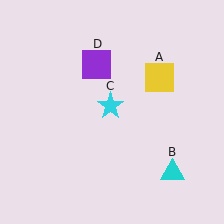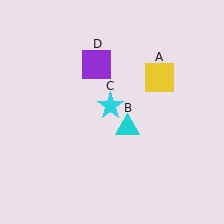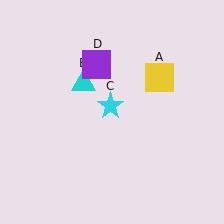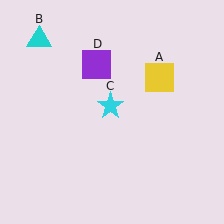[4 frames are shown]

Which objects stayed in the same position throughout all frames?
Yellow square (object A) and cyan star (object C) and purple square (object D) remained stationary.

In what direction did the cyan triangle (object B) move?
The cyan triangle (object B) moved up and to the left.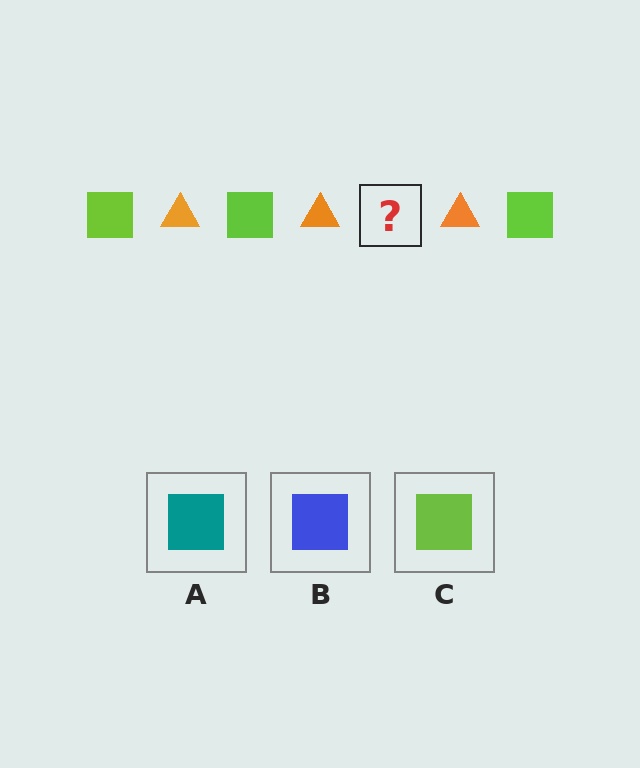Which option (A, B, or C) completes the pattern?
C.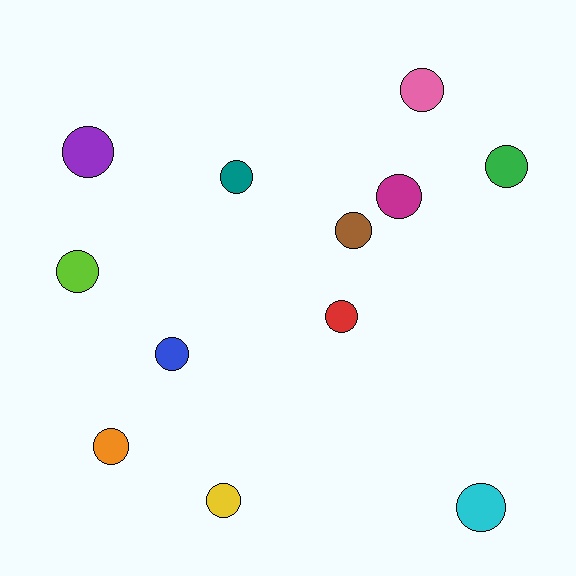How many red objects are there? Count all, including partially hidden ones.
There is 1 red object.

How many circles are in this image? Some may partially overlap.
There are 12 circles.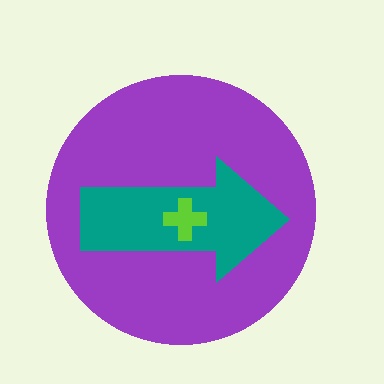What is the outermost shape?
The purple circle.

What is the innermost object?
The lime cross.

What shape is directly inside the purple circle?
The teal arrow.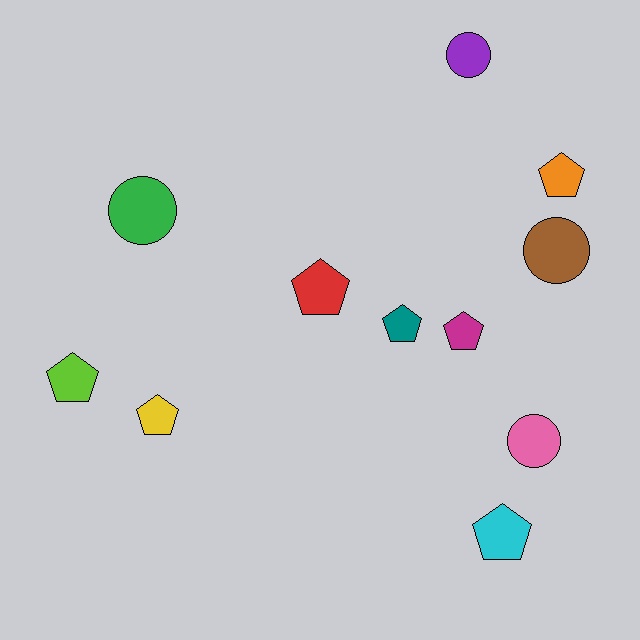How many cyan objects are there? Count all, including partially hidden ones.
There is 1 cyan object.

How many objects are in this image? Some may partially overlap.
There are 11 objects.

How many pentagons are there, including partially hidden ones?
There are 7 pentagons.